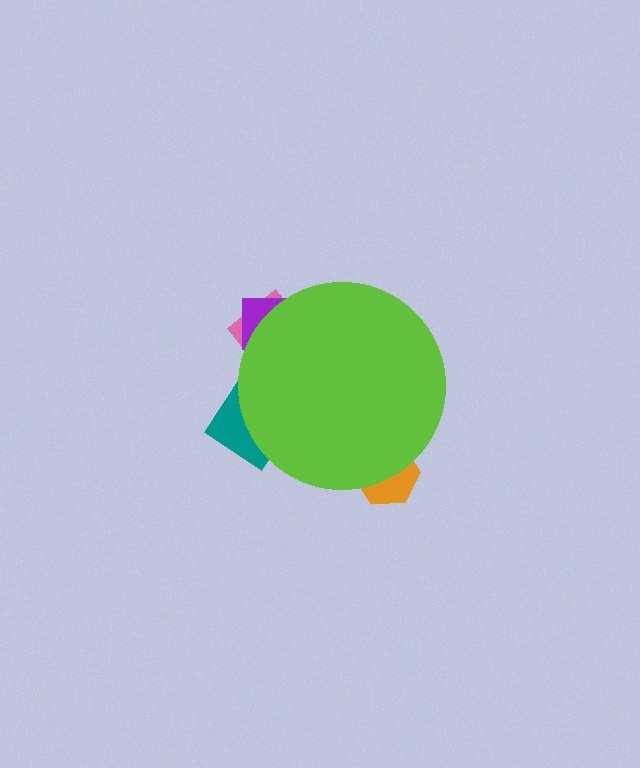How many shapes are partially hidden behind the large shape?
4 shapes are partially hidden.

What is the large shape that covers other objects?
A lime circle.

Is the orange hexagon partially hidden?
Yes, the orange hexagon is partially hidden behind the lime circle.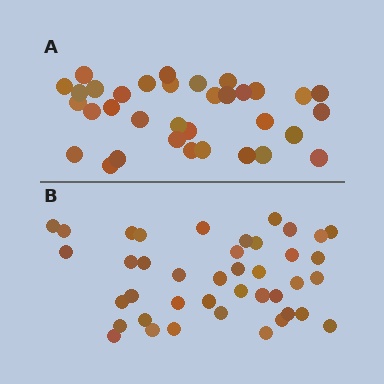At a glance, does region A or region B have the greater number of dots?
Region B (the bottom region) has more dots.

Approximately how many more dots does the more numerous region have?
Region B has roughly 8 or so more dots than region A.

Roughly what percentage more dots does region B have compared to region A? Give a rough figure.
About 20% more.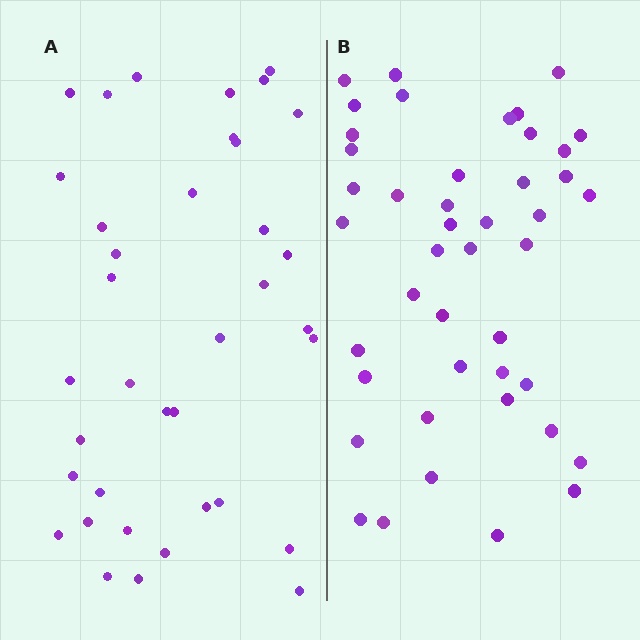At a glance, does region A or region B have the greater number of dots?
Region B (the right region) has more dots.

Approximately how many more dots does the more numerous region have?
Region B has roughly 8 or so more dots than region A.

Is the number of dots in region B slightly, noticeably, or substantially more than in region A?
Region B has only slightly more — the two regions are fairly close. The ratio is roughly 1.2 to 1.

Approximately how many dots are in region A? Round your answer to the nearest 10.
About 40 dots. (The exact count is 37, which rounds to 40.)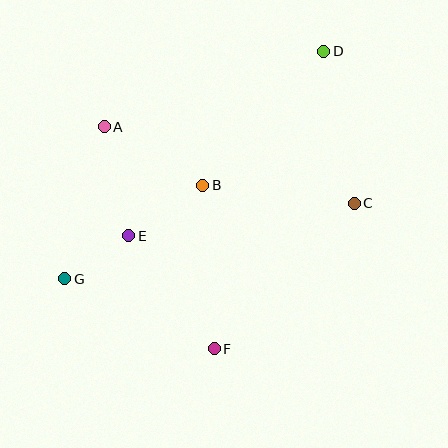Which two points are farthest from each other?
Points D and G are farthest from each other.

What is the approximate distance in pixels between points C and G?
The distance between C and G is approximately 299 pixels.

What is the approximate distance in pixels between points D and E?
The distance between D and E is approximately 269 pixels.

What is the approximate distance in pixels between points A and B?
The distance between A and B is approximately 115 pixels.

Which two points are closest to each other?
Points E and G are closest to each other.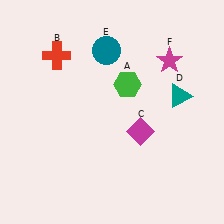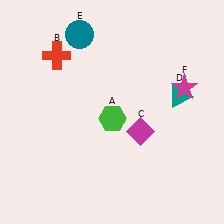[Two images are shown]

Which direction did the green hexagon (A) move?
The green hexagon (A) moved down.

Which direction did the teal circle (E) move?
The teal circle (E) moved left.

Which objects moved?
The objects that moved are: the green hexagon (A), the teal circle (E), the magenta star (F).